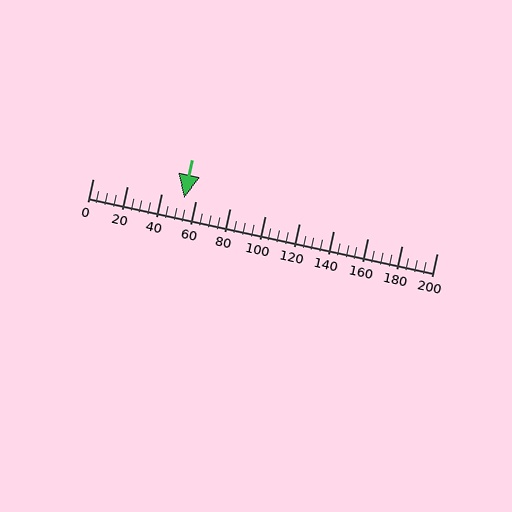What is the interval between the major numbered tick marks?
The major tick marks are spaced 20 units apart.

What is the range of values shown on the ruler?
The ruler shows values from 0 to 200.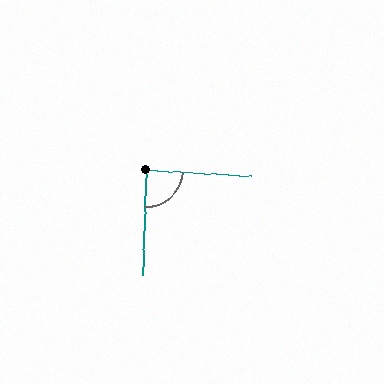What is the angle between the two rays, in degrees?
Approximately 89 degrees.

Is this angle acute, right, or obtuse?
It is approximately a right angle.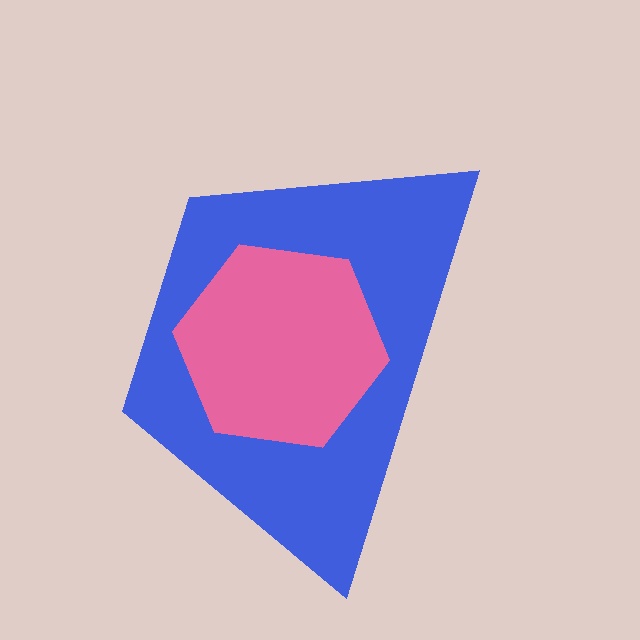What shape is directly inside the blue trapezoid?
The pink hexagon.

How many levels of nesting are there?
2.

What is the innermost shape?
The pink hexagon.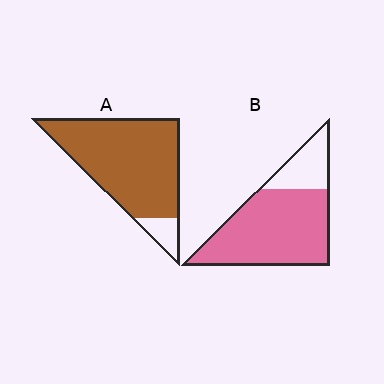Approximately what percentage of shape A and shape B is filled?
A is approximately 90% and B is approximately 75%.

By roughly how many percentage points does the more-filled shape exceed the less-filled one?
By roughly 10 percentage points (A over B).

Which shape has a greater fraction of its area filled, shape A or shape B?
Shape A.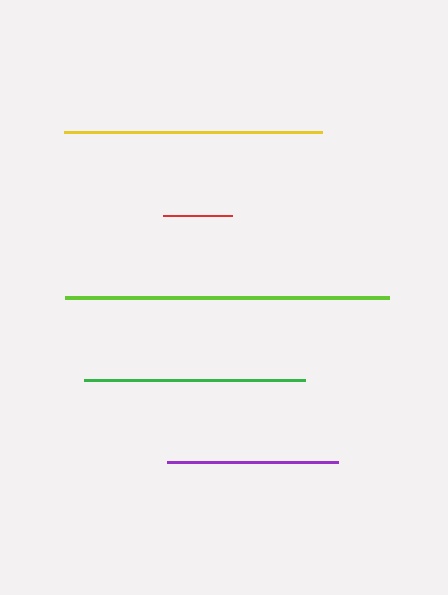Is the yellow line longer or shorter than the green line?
The yellow line is longer than the green line.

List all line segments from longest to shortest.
From longest to shortest: lime, yellow, green, purple, red.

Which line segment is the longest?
The lime line is the longest at approximately 324 pixels.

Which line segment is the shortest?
The red line is the shortest at approximately 69 pixels.